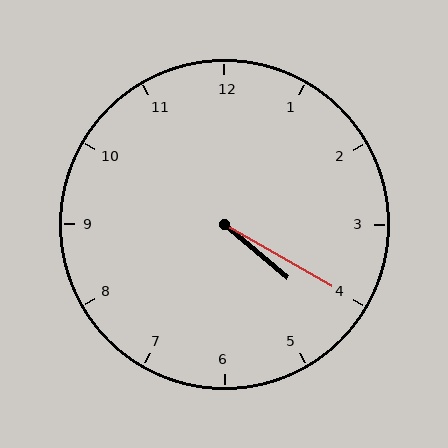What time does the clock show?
4:20.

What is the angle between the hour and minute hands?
Approximately 10 degrees.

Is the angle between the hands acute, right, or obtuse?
It is acute.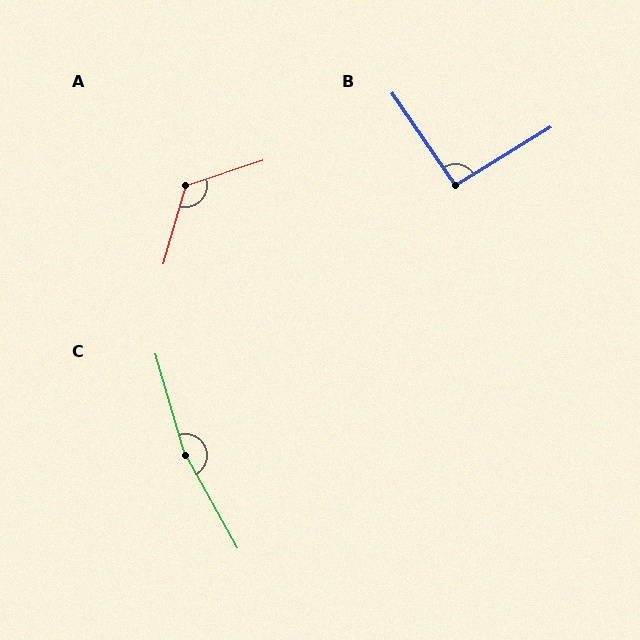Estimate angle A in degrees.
Approximately 124 degrees.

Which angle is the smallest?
B, at approximately 93 degrees.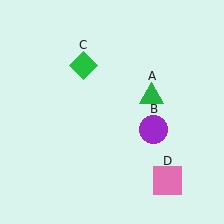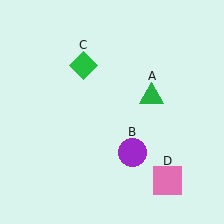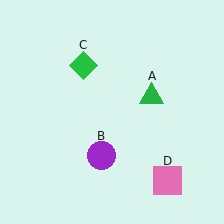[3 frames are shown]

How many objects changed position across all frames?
1 object changed position: purple circle (object B).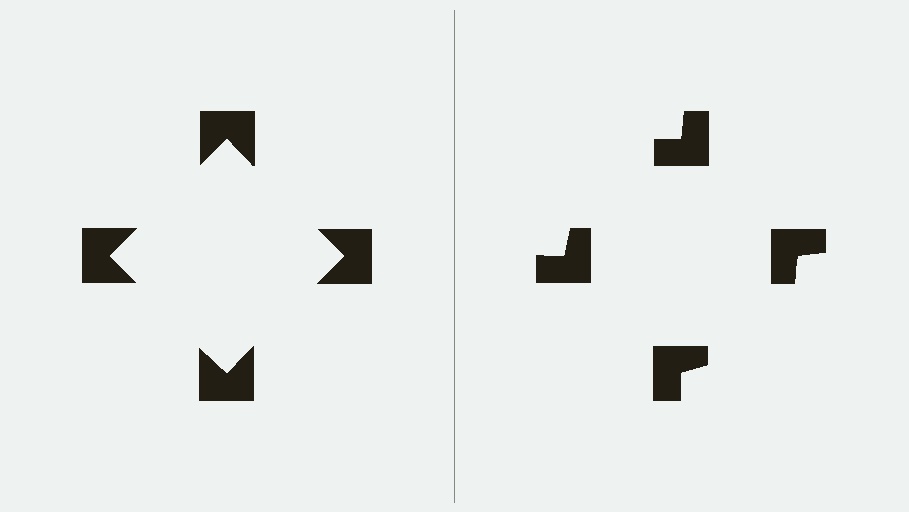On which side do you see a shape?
An illusory square appears on the left side. On the right side the wedge cuts are rotated, so no coherent shape forms.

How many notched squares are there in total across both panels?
8 — 4 on each side.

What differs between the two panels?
The notched squares are positioned identically on both sides; only the wedge orientations differ. On the left they align to a square; on the right they are misaligned.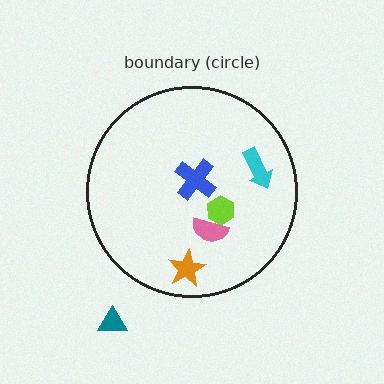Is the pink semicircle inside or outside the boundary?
Inside.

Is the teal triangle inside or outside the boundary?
Outside.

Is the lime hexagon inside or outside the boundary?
Inside.